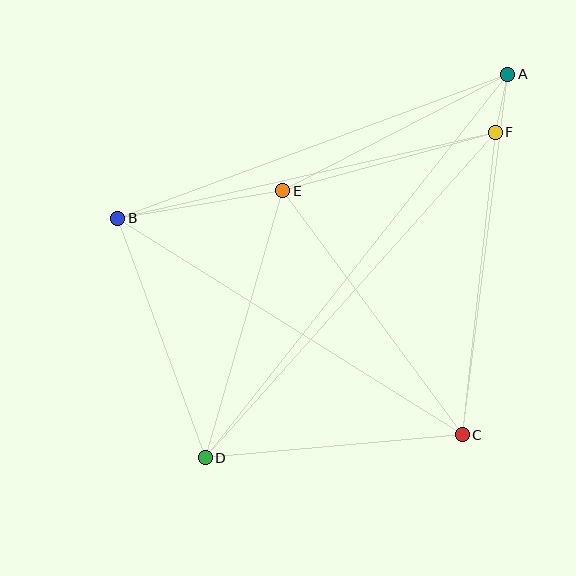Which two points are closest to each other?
Points A and F are closest to each other.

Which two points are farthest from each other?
Points A and D are farthest from each other.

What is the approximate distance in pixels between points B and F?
The distance between B and F is approximately 387 pixels.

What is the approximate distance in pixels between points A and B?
The distance between A and B is approximately 416 pixels.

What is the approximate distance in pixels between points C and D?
The distance between C and D is approximately 258 pixels.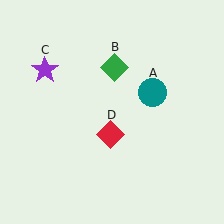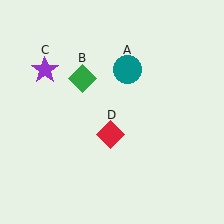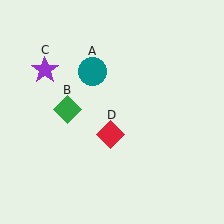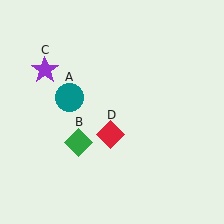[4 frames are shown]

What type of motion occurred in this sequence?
The teal circle (object A), green diamond (object B) rotated counterclockwise around the center of the scene.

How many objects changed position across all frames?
2 objects changed position: teal circle (object A), green diamond (object B).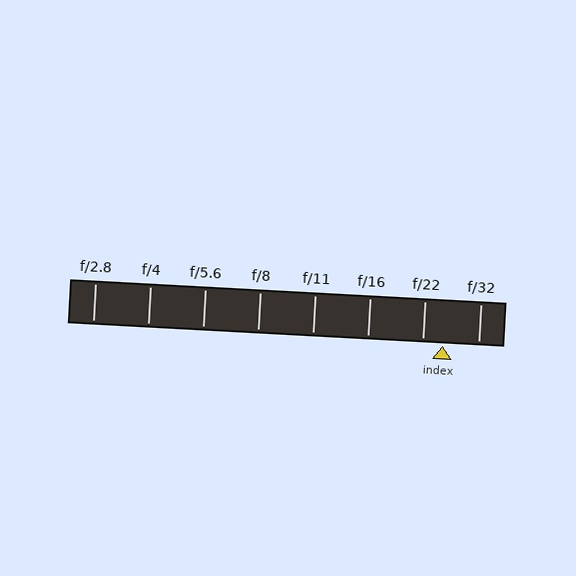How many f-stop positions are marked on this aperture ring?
There are 8 f-stop positions marked.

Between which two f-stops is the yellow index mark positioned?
The index mark is between f/22 and f/32.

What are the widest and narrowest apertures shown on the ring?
The widest aperture shown is f/2.8 and the narrowest is f/32.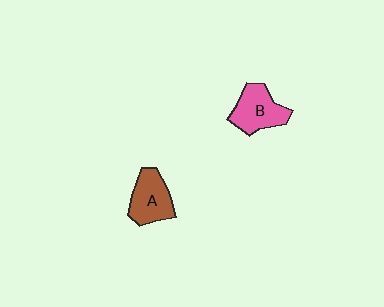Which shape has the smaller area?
Shape A (brown).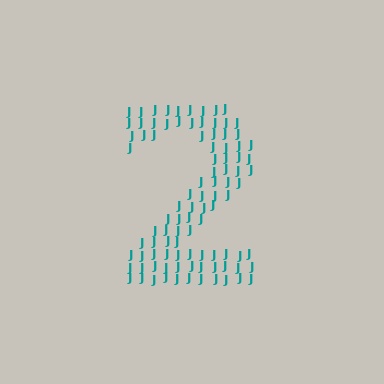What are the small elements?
The small elements are letter J's.